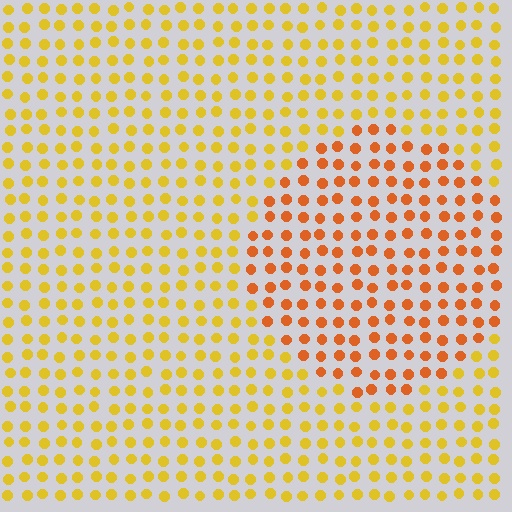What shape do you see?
I see a circle.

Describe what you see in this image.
The image is filled with small yellow elements in a uniform arrangement. A circle-shaped region is visible where the elements are tinted to a slightly different hue, forming a subtle color boundary.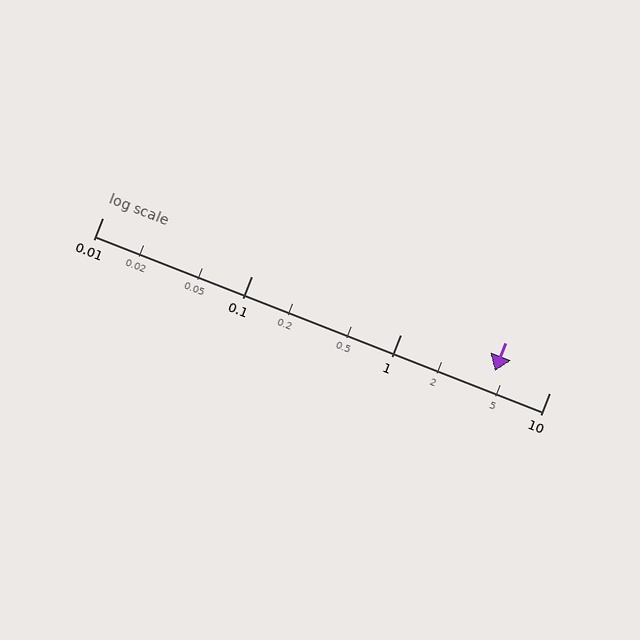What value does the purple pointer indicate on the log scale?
The pointer indicates approximately 4.3.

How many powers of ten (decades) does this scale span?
The scale spans 3 decades, from 0.01 to 10.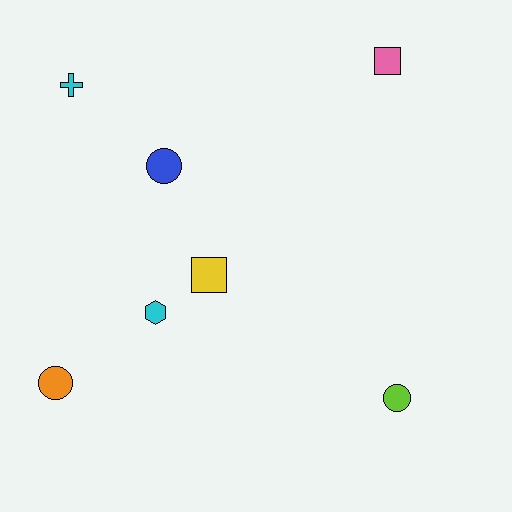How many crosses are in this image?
There is 1 cross.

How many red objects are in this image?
There are no red objects.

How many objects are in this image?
There are 7 objects.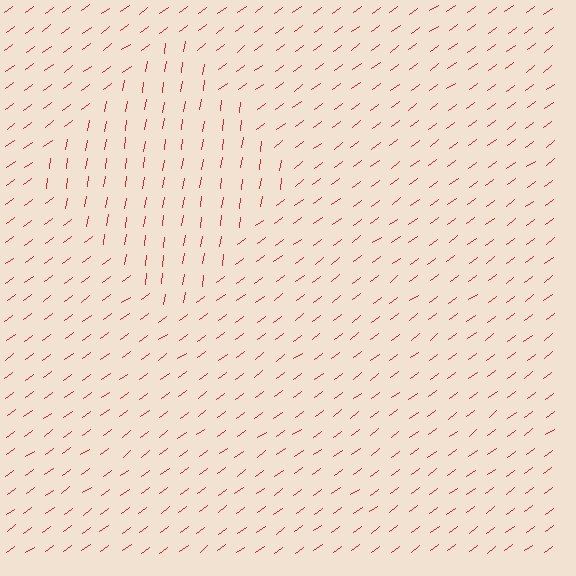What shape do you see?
I see a diamond.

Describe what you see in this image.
The image is filled with small red line segments. A diamond region in the image has lines oriented differently from the surrounding lines, creating a visible texture boundary.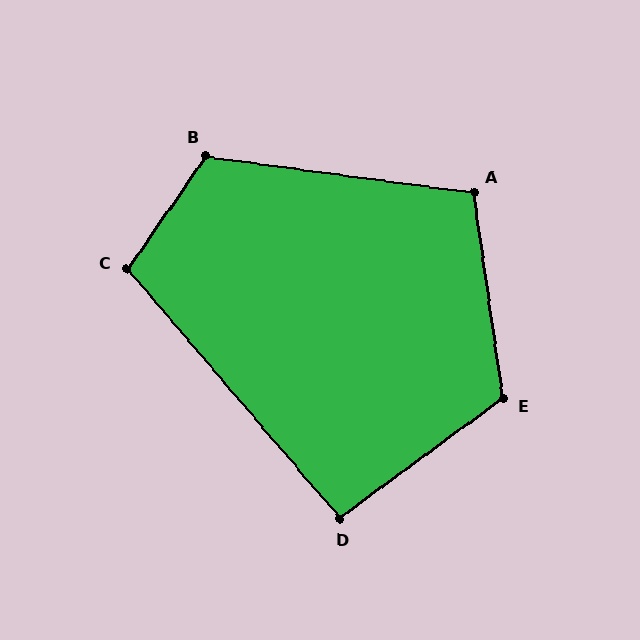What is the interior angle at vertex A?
Approximately 106 degrees (obtuse).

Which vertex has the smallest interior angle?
D, at approximately 94 degrees.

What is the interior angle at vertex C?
Approximately 105 degrees (obtuse).